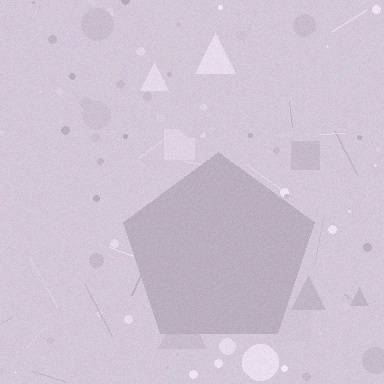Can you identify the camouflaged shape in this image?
The camouflaged shape is a pentagon.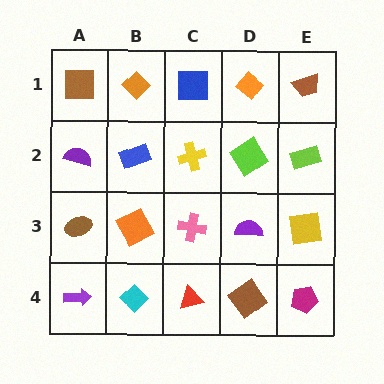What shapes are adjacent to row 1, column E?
A lime rectangle (row 2, column E), an orange diamond (row 1, column D).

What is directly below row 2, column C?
A pink cross.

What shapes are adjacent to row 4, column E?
A yellow square (row 3, column E), a brown diamond (row 4, column D).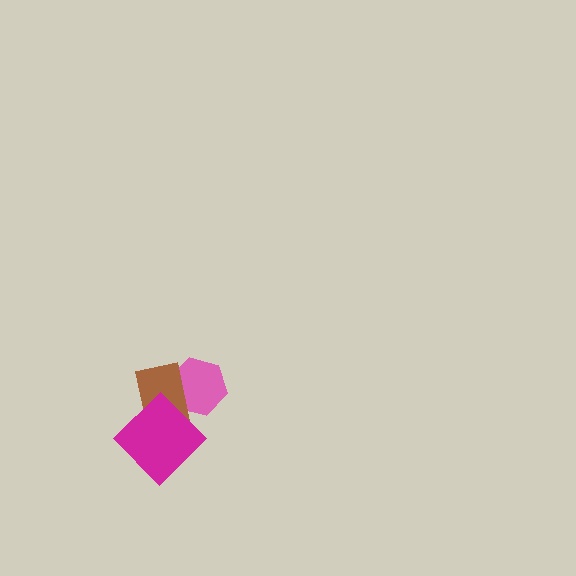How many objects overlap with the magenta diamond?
1 object overlaps with the magenta diamond.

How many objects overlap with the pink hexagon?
1 object overlaps with the pink hexagon.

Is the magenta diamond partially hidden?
No, no other shape covers it.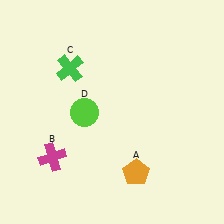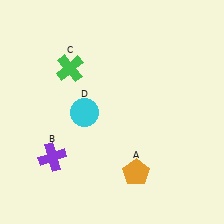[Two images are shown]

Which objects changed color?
B changed from magenta to purple. D changed from lime to cyan.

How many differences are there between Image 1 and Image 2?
There are 2 differences between the two images.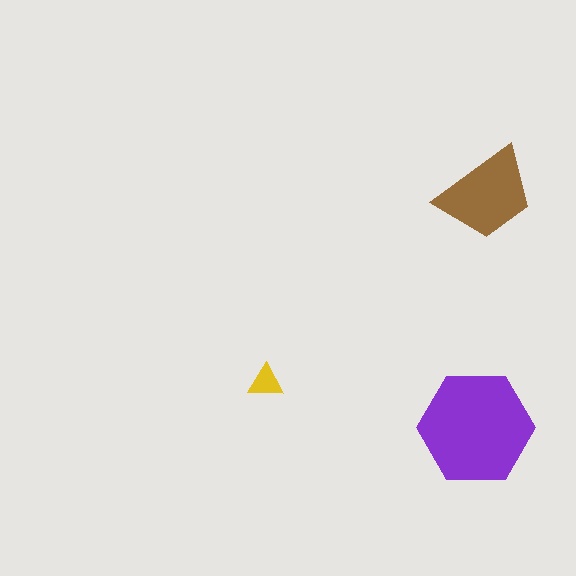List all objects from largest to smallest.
The purple hexagon, the brown trapezoid, the yellow triangle.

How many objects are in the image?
There are 3 objects in the image.